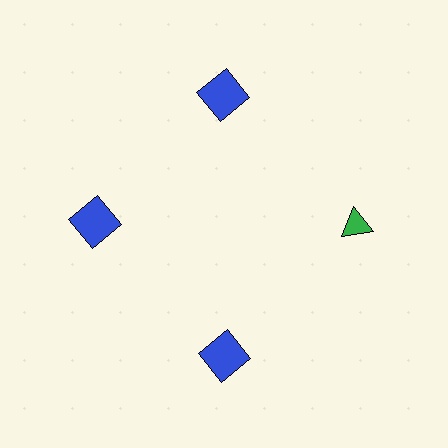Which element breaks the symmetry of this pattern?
The green triangle at roughly the 3 o'clock position breaks the symmetry. All other shapes are blue squares.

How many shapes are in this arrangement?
There are 4 shapes arranged in a ring pattern.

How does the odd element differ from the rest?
It differs in both color (green instead of blue) and shape (triangle instead of square).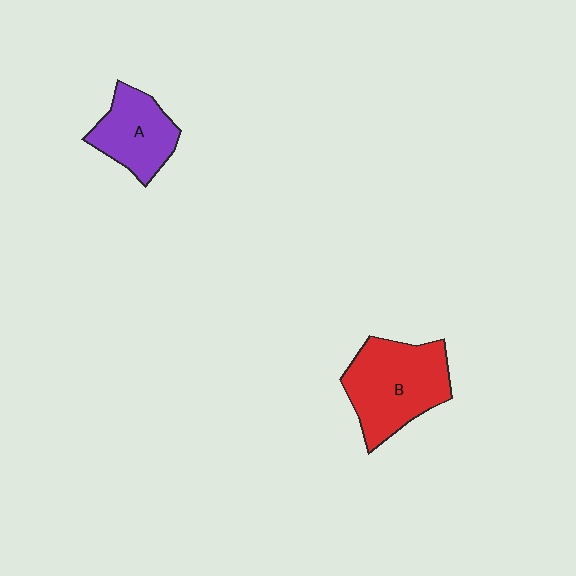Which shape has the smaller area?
Shape A (purple).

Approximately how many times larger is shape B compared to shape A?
Approximately 1.5 times.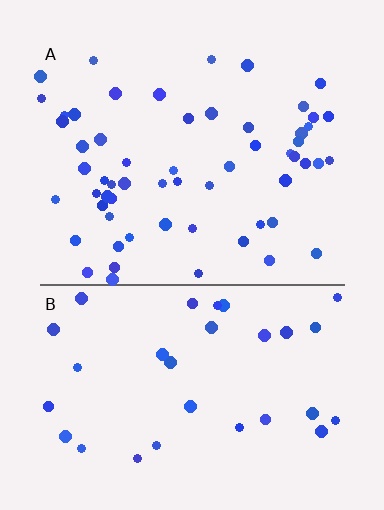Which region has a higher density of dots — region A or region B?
A (the top).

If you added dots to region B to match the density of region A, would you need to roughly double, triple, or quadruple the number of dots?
Approximately double.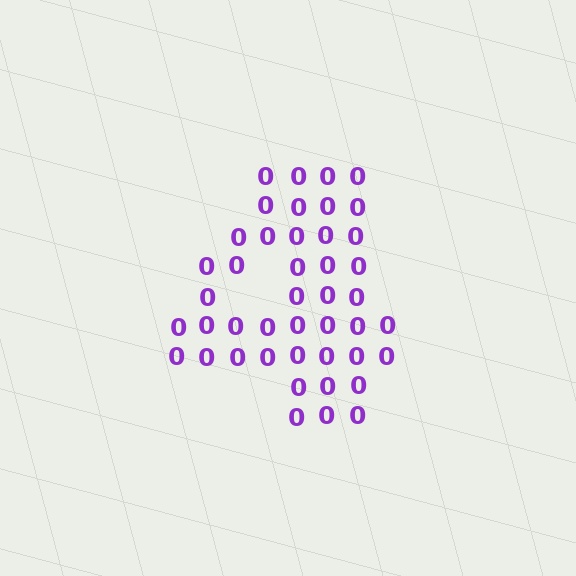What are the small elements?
The small elements are digit 0's.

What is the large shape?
The large shape is the digit 4.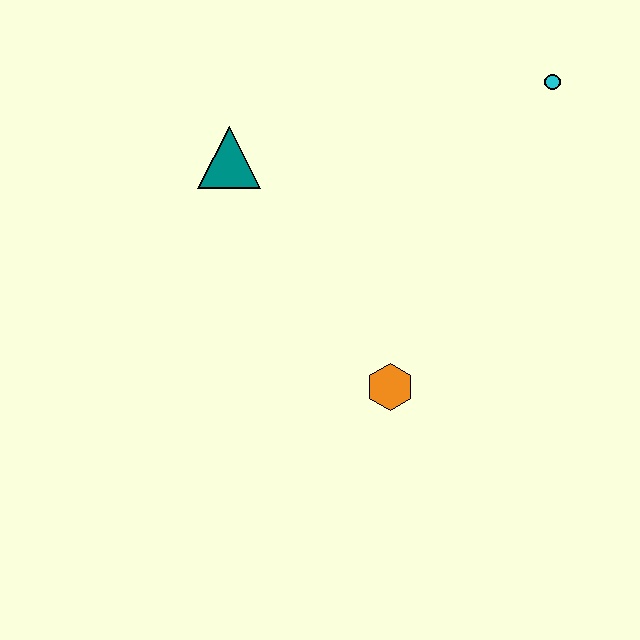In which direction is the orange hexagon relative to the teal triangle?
The orange hexagon is below the teal triangle.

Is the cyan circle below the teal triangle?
No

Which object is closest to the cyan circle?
The teal triangle is closest to the cyan circle.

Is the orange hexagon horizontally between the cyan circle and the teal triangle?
Yes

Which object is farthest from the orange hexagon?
The cyan circle is farthest from the orange hexagon.